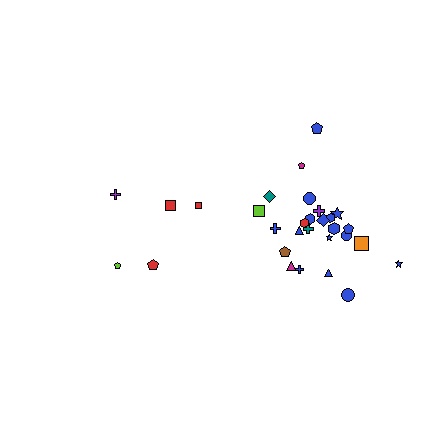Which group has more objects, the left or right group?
The right group.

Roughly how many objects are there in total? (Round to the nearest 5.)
Roughly 30 objects in total.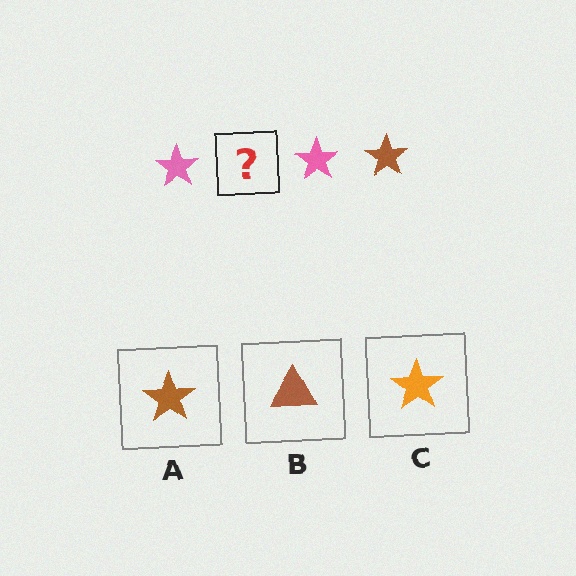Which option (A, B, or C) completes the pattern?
A.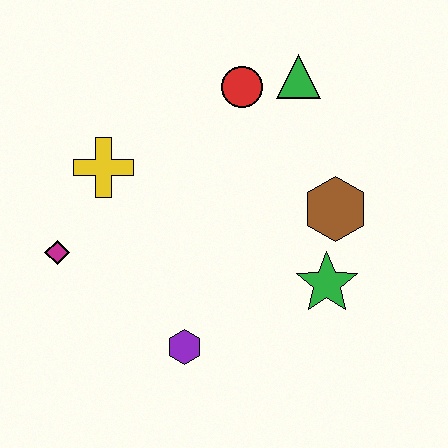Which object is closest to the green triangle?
The red circle is closest to the green triangle.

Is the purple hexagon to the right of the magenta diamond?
Yes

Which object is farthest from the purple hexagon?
The green triangle is farthest from the purple hexagon.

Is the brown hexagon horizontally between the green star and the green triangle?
No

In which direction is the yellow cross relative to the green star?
The yellow cross is to the left of the green star.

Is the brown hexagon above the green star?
Yes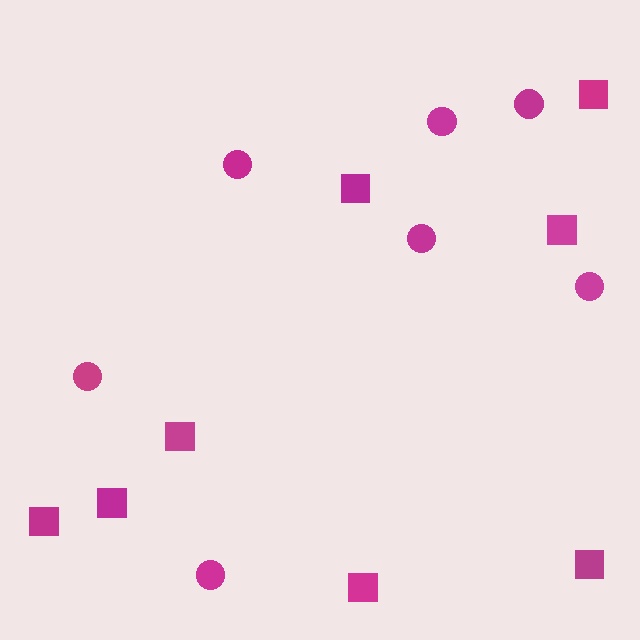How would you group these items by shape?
There are 2 groups: one group of circles (7) and one group of squares (8).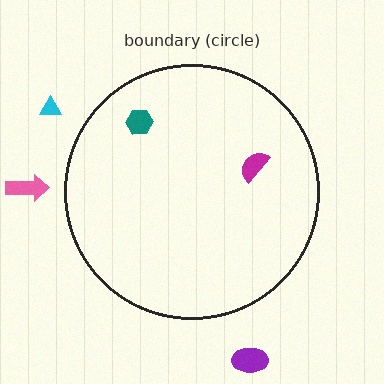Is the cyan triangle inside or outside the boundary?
Outside.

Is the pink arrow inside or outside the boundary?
Outside.